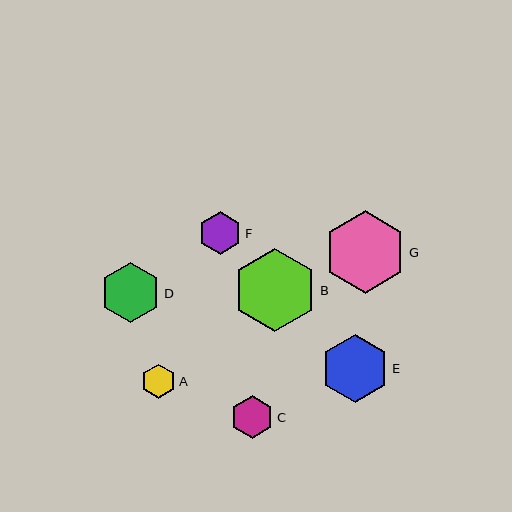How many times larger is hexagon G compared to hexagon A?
Hexagon G is approximately 2.4 times the size of hexagon A.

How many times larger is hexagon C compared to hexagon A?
Hexagon C is approximately 1.3 times the size of hexagon A.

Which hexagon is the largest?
Hexagon B is the largest with a size of approximately 84 pixels.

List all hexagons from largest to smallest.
From largest to smallest: B, G, E, D, F, C, A.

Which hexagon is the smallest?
Hexagon A is the smallest with a size of approximately 34 pixels.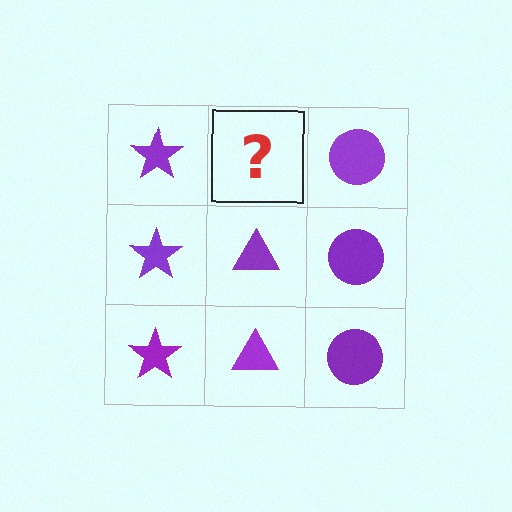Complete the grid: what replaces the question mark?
The question mark should be replaced with a purple triangle.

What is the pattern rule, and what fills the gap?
The rule is that each column has a consistent shape. The gap should be filled with a purple triangle.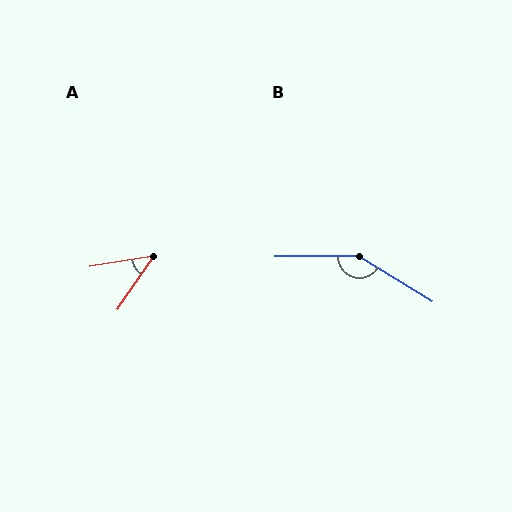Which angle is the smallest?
A, at approximately 46 degrees.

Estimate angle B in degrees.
Approximately 148 degrees.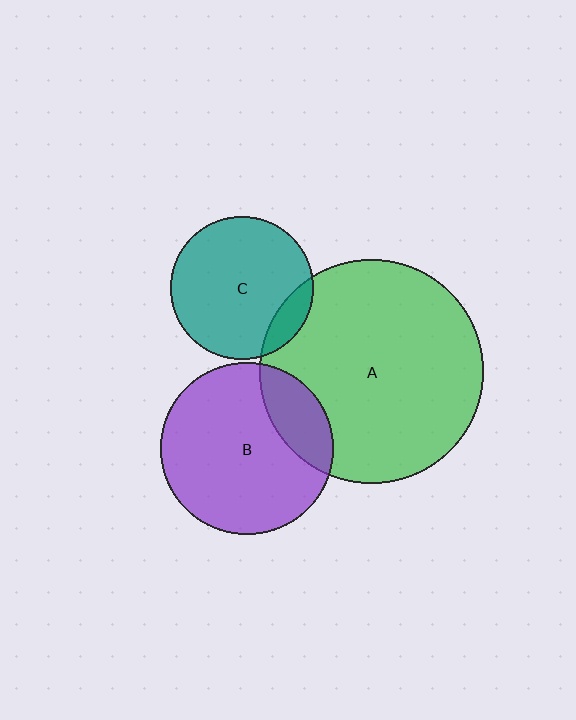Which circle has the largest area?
Circle A (green).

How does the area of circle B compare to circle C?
Approximately 1.4 times.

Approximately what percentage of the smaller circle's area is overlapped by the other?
Approximately 10%.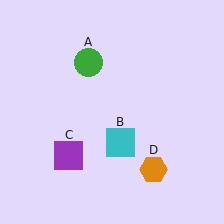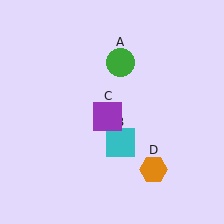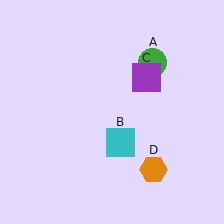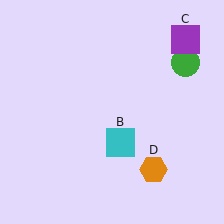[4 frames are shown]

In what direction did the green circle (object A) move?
The green circle (object A) moved right.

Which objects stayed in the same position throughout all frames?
Cyan square (object B) and orange hexagon (object D) remained stationary.